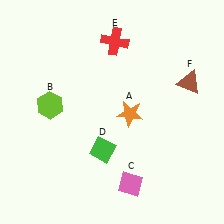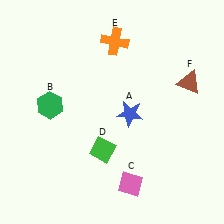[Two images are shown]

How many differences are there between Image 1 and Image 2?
There are 3 differences between the two images.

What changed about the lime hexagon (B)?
In Image 1, B is lime. In Image 2, it changed to green.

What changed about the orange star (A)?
In Image 1, A is orange. In Image 2, it changed to blue.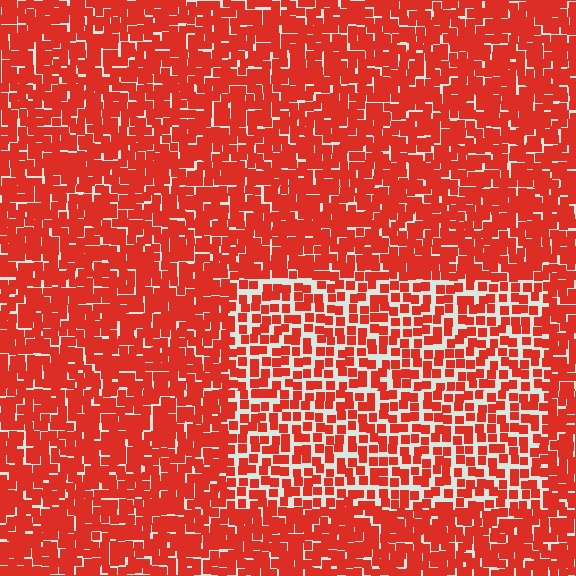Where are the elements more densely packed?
The elements are more densely packed outside the rectangle boundary.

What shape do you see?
I see a rectangle.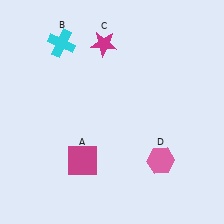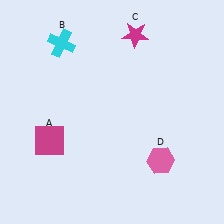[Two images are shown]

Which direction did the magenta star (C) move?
The magenta star (C) moved right.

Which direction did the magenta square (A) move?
The magenta square (A) moved left.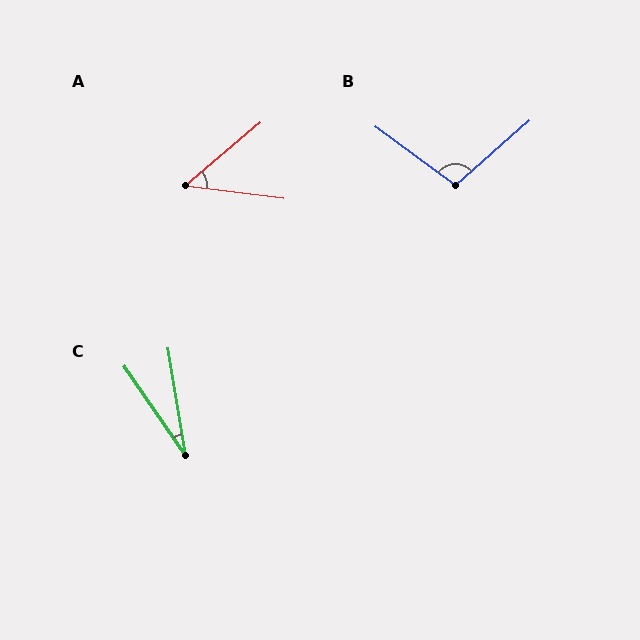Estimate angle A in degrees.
Approximately 47 degrees.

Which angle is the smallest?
C, at approximately 25 degrees.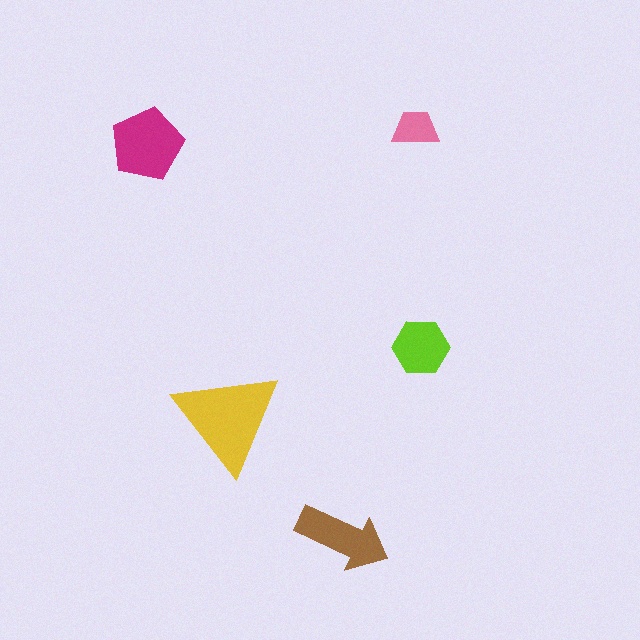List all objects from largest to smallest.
The yellow triangle, the magenta pentagon, the brown arrow, the lime hexagon, the pink trapezoid.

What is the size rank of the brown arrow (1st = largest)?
3rd.